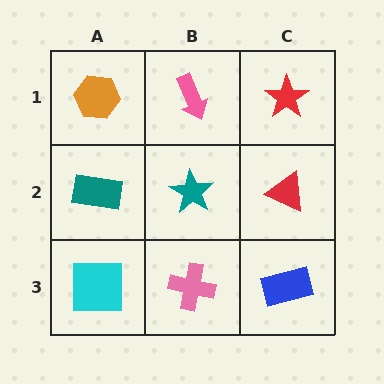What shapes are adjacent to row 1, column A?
A teal rectangle (row 2, column A), a pink arrow (row 1, column B).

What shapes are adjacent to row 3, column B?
A teal star (row 2, column B), a cyan square (row 3, column A), a blue rectangle (row 3, column C).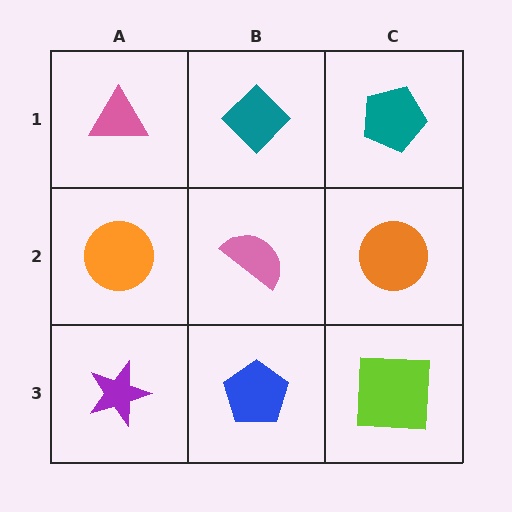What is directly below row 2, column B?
A blue pentagon.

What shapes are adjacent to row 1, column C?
An orange circle (row 2, column C), a teal diamond (row 1, column B).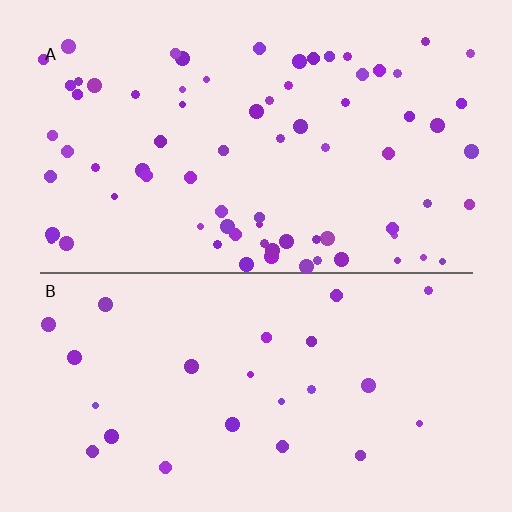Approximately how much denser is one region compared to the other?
Approximately 2.9× — region A over region B.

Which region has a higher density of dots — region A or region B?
A (the top).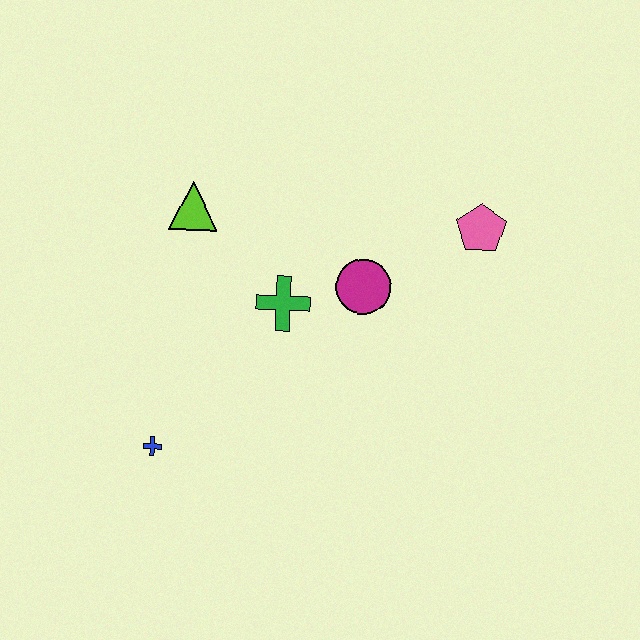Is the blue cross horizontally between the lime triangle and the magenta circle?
No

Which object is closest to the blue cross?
The green cross is closest to the blue cross.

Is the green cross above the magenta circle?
No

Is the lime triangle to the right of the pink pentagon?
No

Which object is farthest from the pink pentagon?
The blue cross is farthest from the pink pentagon.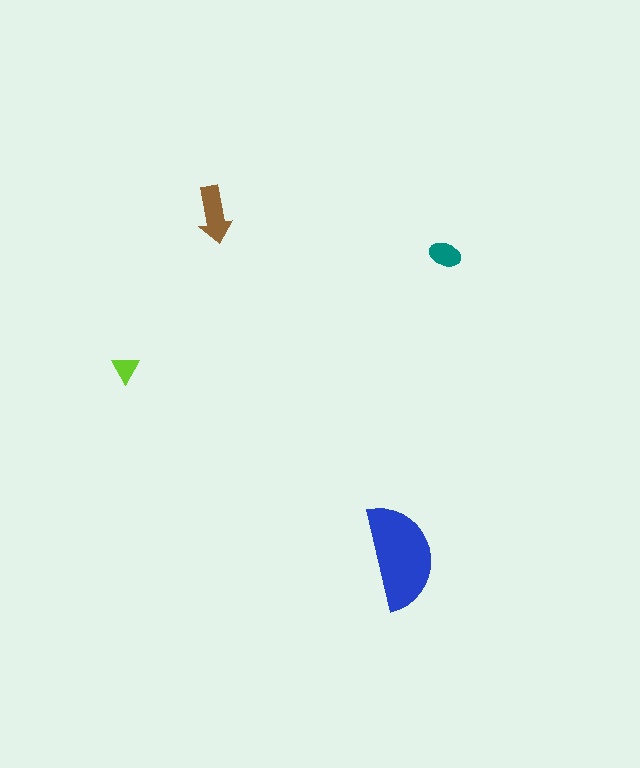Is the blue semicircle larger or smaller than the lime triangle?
Larger.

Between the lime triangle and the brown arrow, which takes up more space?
The brown arrow.